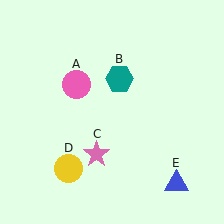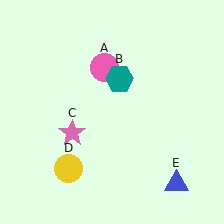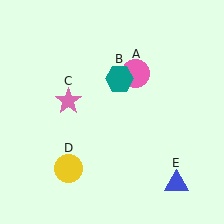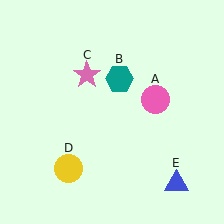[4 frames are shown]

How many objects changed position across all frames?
2 objects changed position: pink circle (object A), pink star (object C).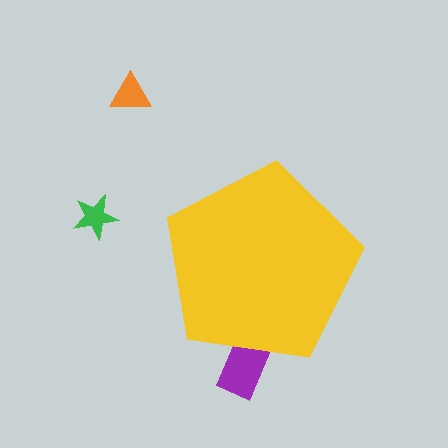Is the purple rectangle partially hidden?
Yes, the purple rectangle is partially hidden behind the yellow pentagon.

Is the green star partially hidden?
No, the green star is fully visible.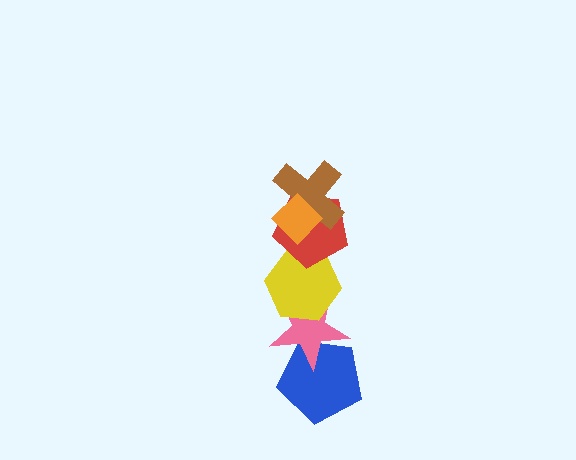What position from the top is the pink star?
The pink star is 5th from the top.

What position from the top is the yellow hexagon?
The yellow hexagon is 4th from the top.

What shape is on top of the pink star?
The yellow hexagon is on top of the pink star.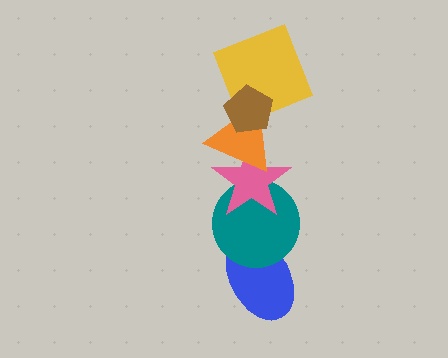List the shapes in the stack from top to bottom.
From top to bottom: the brown pentagon, the yellow square, the orange triangle, the pink star, the teal circle, the blue ellipse.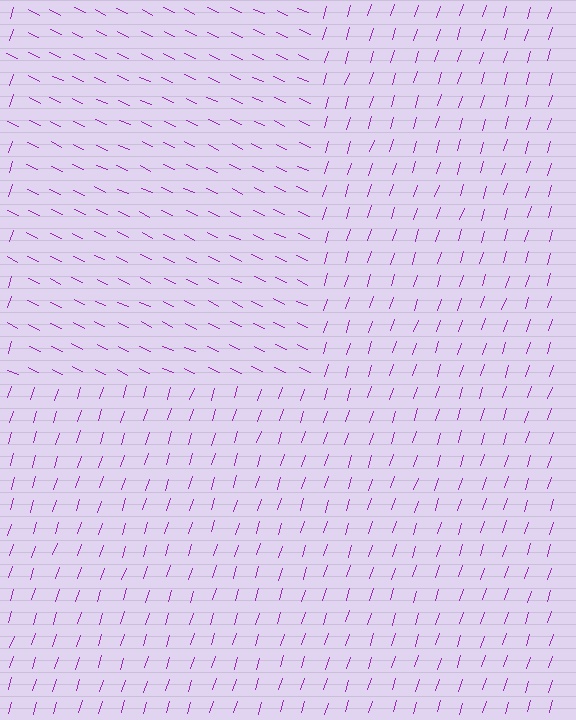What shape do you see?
I see a rectangle.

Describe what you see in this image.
The image is filled with small purple line segments. A rectangle region in the image has lines oriented differently from the surrounding lines, creating a visible texture boundary.